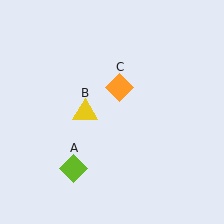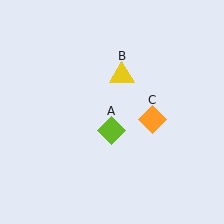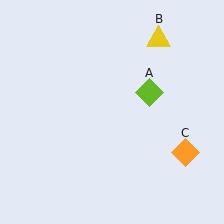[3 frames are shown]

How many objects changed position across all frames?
3 objects changed position: lime diamond (object A), yellow triangle (object B), orange diamond (object C).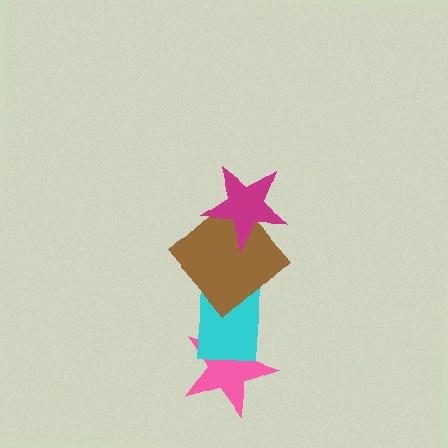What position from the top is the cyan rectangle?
The cyan rectangle is 3rd from the top.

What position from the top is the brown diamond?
The brown diamond is 2nd from the top.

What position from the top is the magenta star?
The magenta star is 1st from the top.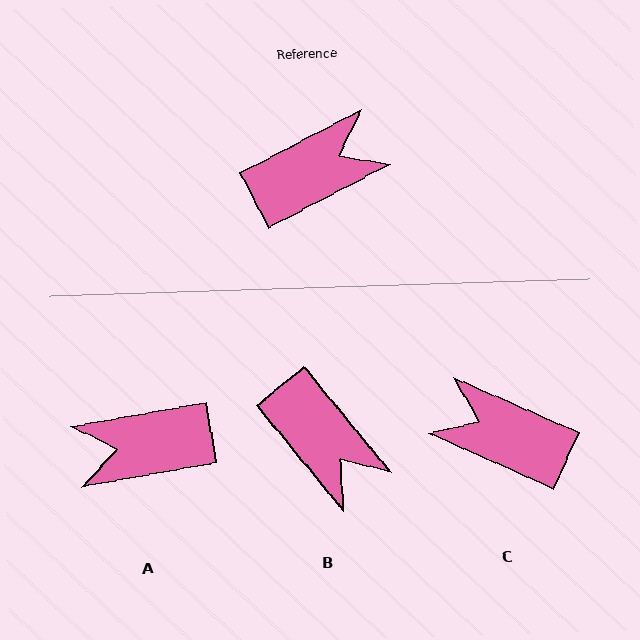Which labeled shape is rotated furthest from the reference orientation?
A, about 163 degrees away.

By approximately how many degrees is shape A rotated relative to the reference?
Approximately 163 degrees counter-clockwise.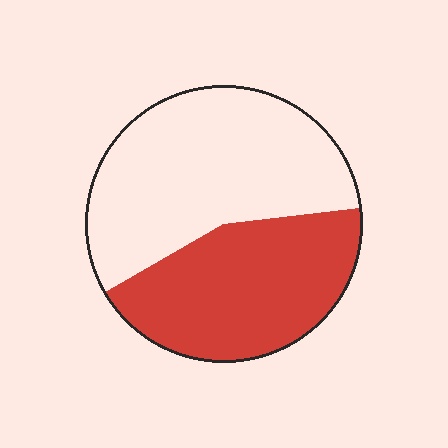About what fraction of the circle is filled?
About two fifths (2/5).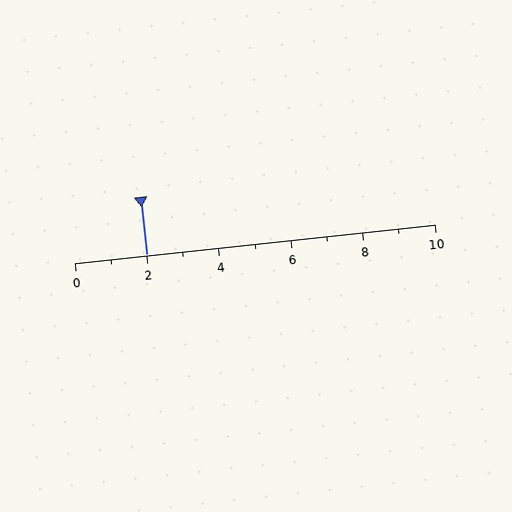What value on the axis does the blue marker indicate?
The marker indicates approximately 2.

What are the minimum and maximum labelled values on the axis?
The axis runs from 0 to 10.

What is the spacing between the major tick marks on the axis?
The major ticks are spaced 2 apart.